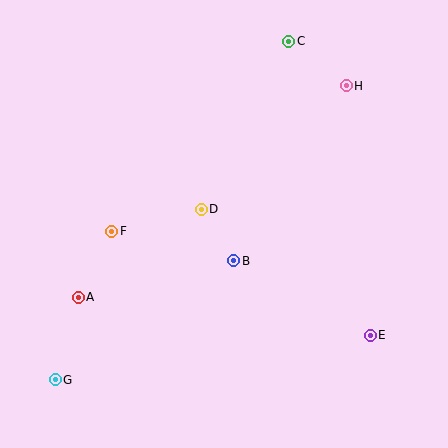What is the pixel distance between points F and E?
The distance between F and E is 279 pixels.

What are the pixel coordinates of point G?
Point G is at (55, 380).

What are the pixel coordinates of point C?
Point C is at (289, 41).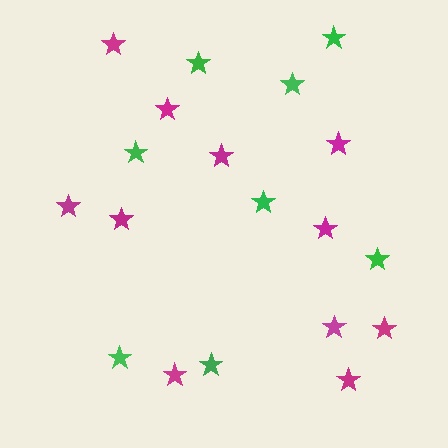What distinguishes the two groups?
There are 2 groups: one group of green stars (8) and one group of magenta stars (11).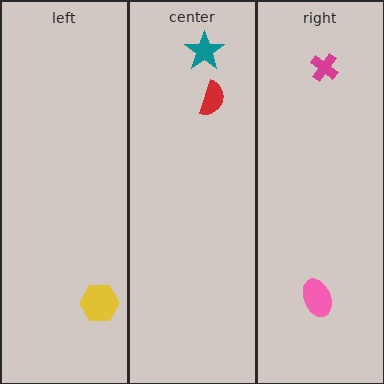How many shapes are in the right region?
2.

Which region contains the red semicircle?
The center region.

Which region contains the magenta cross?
The right region.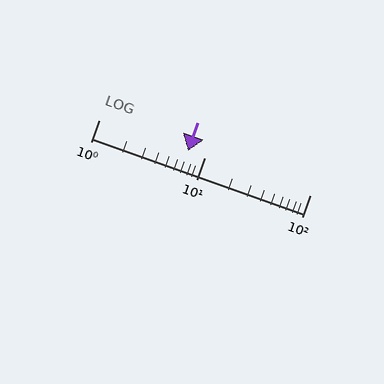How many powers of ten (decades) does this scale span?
The scale spans 2 decades, from 1 to 100.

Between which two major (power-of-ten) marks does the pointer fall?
The pointer is between 1 and 10.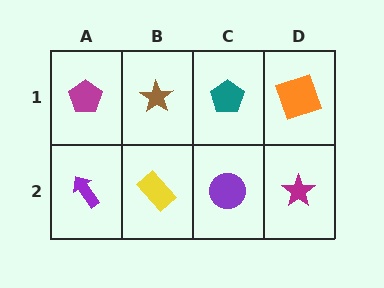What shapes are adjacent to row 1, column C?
A purple circle (row 2, column C), a brown star (row 1, column B), an orange square (row 1, column D).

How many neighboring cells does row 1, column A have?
2.